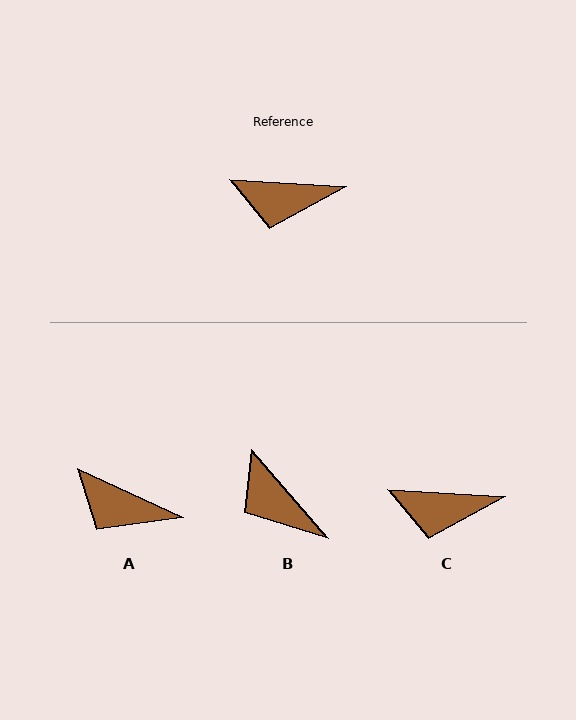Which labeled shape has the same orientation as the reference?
C.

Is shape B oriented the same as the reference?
No, it is off by about 45 degrees.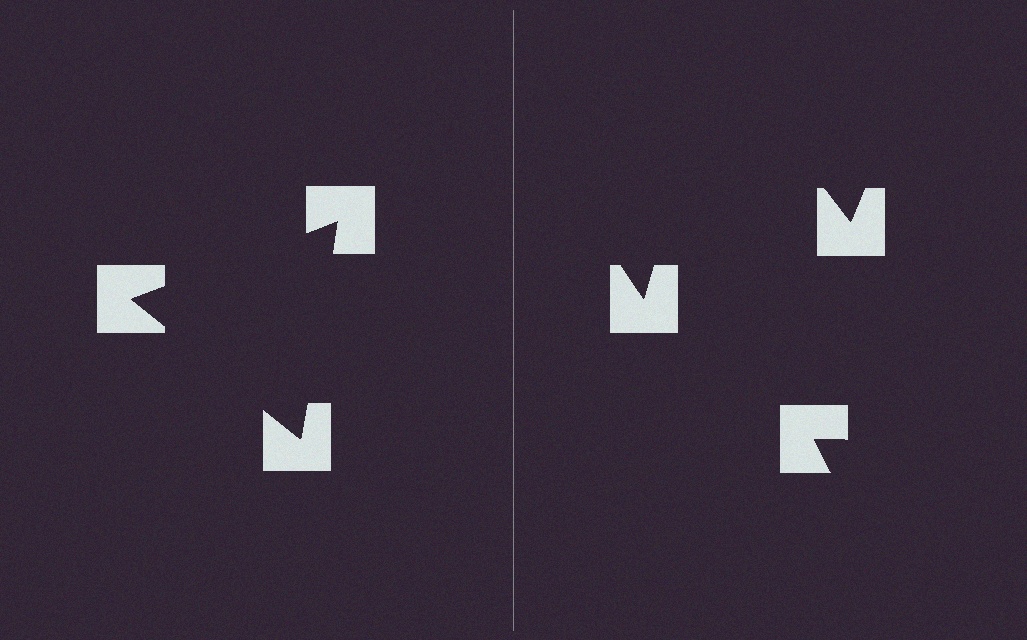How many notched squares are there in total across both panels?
6 — 3 on each side.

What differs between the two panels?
The notched squares are positioned identically on both sides; only the wedge orientations differ. On the left they align to a triangle; on the right they are misaligned.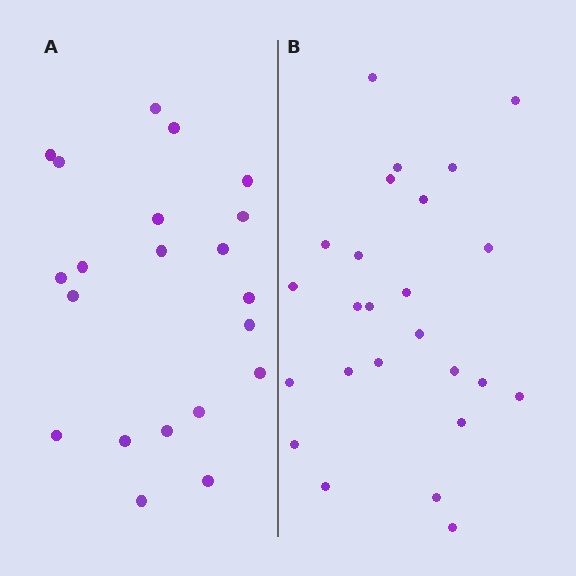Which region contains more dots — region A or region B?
Region B (the right region) has more dots.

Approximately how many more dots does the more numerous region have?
Region B has about 4 more dots than region A.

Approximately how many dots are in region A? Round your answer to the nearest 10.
About 20 dots. (The exact count is 21, which rounds to 20.)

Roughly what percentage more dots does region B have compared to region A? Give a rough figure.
About 20% more.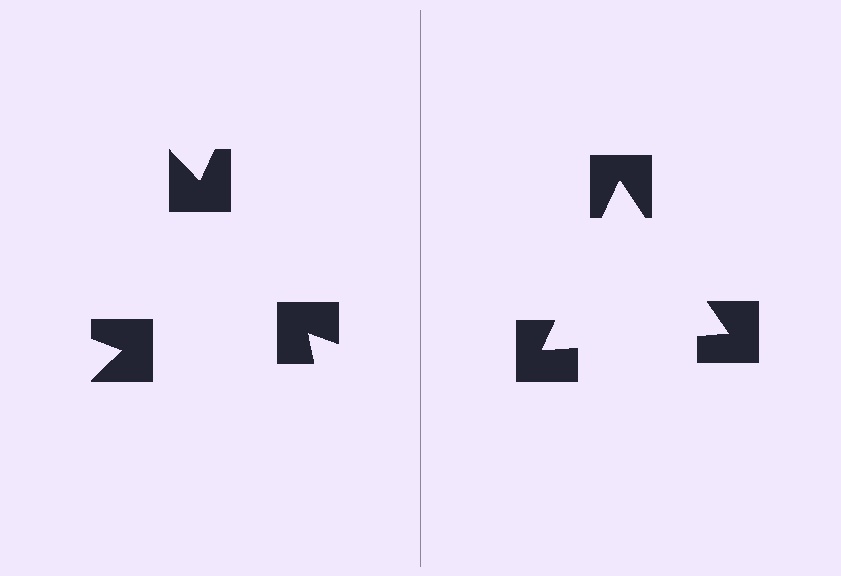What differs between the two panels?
The notched squares are positioned identically on both sides; only the wedge orientations differ. On the right they align to a triangle; on the left they are misaligned.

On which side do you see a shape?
An illusory triangle appears on the right side. On the left side the wedge cuts are rotated, so no coherent shape forms.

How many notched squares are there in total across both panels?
6 — 3 on each side.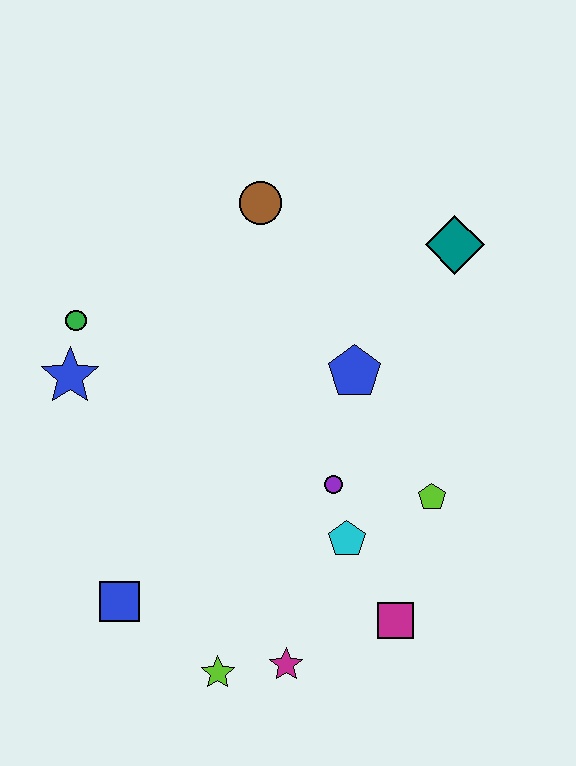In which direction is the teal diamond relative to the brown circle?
The teal diamond is to the right of the brown circle.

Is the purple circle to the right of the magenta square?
No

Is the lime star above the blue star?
No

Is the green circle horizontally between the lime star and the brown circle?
No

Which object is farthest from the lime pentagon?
The green circle is farthest from the lime pentagon.